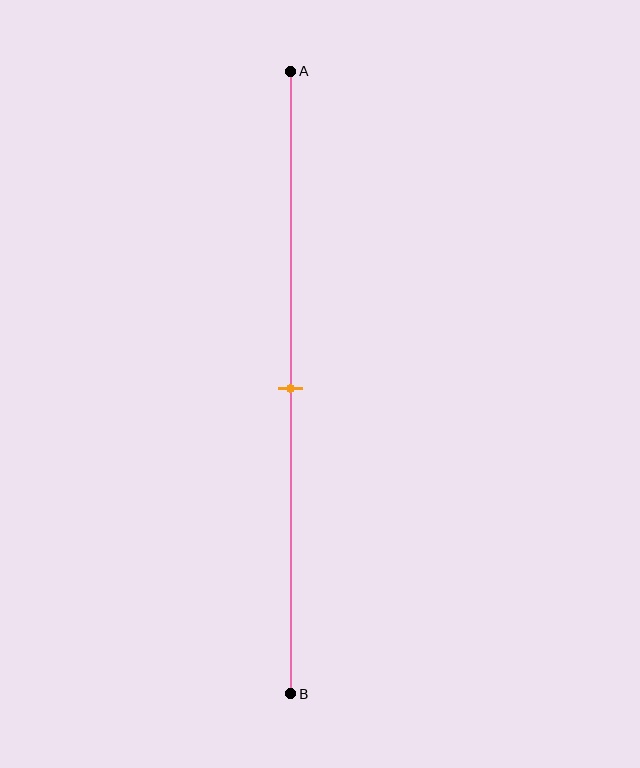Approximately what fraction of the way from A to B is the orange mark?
The orange mark is approximately 50% of the way from A to B.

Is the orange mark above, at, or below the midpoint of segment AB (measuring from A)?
The orange mark is approximately at the midpoint of segment AB.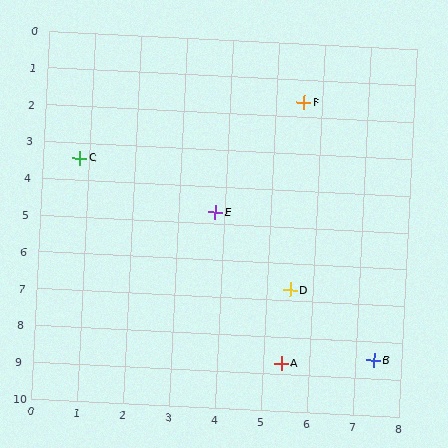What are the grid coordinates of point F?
Point F is at approximately (5.6, 1.6).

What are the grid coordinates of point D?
Point D is at approximately (5.5, 6.7).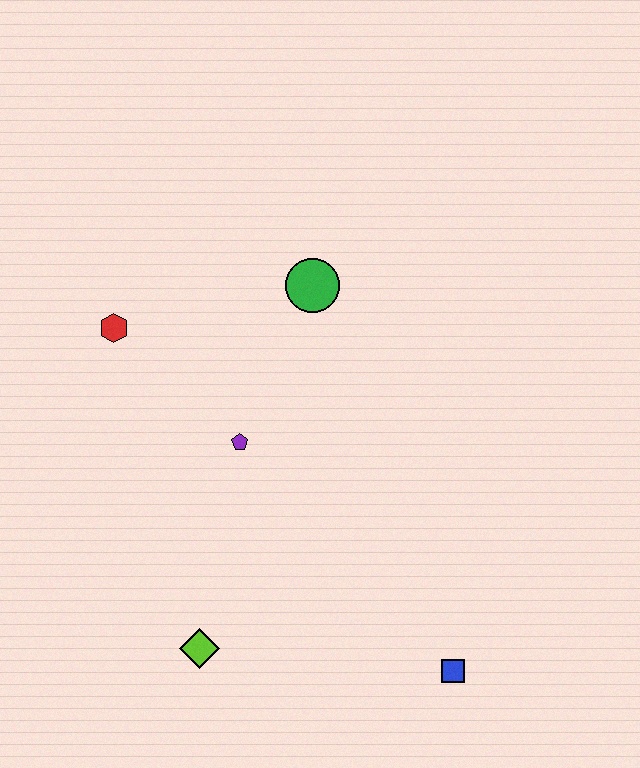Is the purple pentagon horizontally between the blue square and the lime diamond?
Yes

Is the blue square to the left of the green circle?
No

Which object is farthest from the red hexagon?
The blue square is farthest from the red hexagon.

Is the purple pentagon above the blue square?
Yes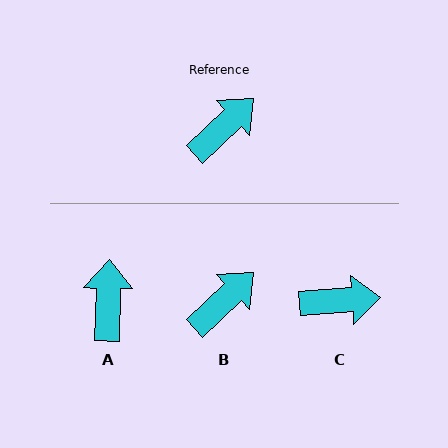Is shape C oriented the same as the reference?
No, it is off by about 39 degrees.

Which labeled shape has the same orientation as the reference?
B.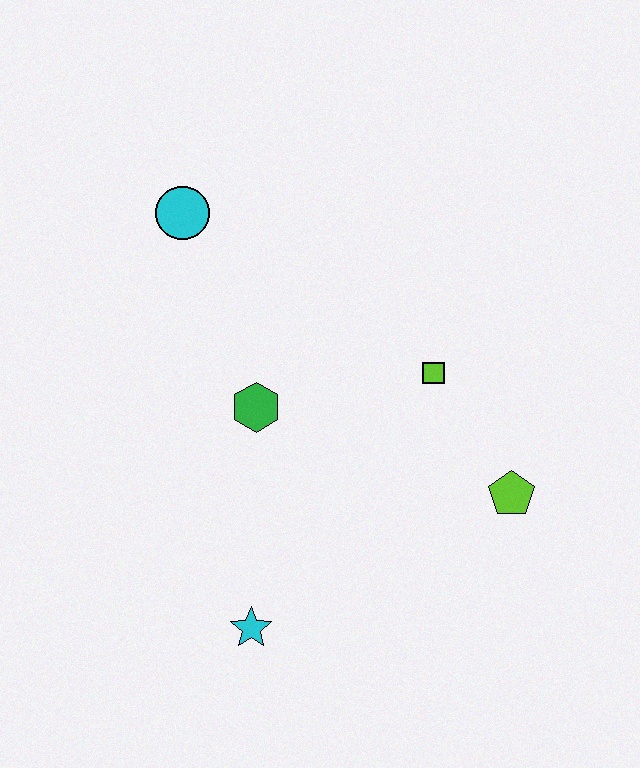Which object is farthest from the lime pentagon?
The cyan circle is farthest from the lime pentagon.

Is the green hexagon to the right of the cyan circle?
Yes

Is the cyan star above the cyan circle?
No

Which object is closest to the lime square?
The lime pentagon is closest to the lime square.